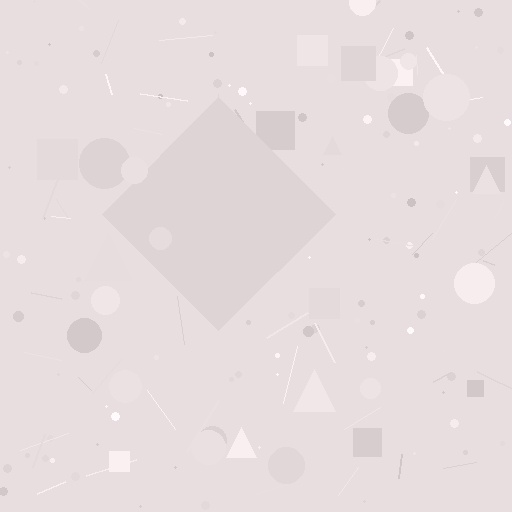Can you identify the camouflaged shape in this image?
The camouflaged shape is a diamond.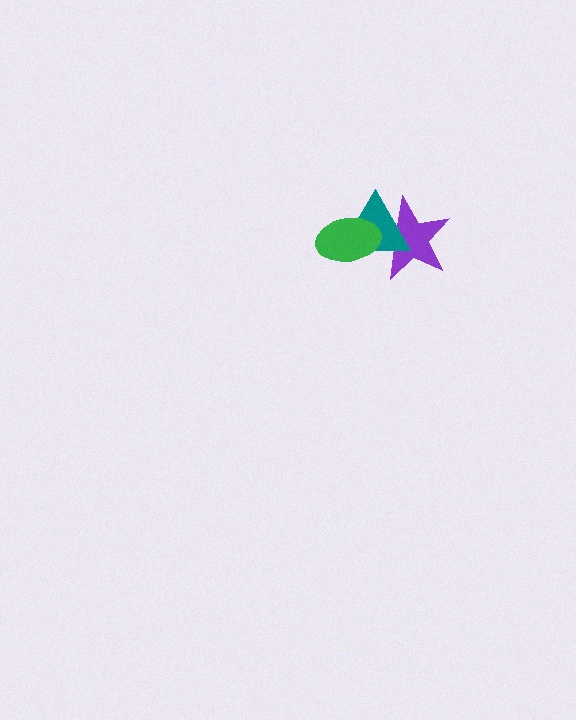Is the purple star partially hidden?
Yes, it is partially covered by another shape.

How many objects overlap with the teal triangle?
2 objects overlap with the teal triangle.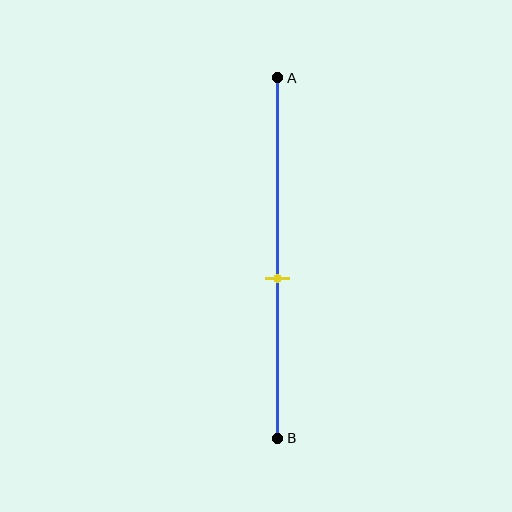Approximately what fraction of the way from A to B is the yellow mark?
The yellow mark is approximately 55% of the way from A to B.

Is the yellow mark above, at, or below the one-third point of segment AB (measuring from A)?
The yellow mark is below the one-third point of segment AB.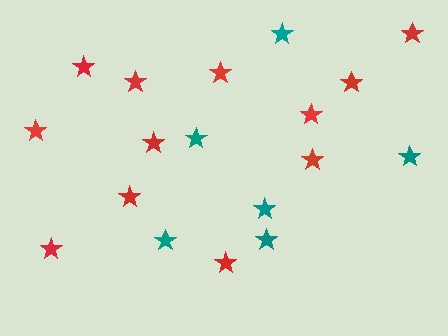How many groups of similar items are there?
There are 2 groups: one group of red stars (12) and one group of teal stars (6).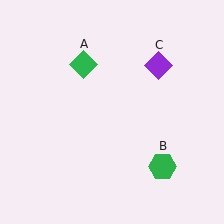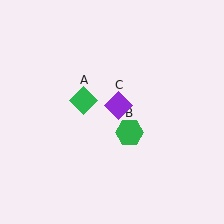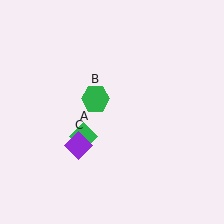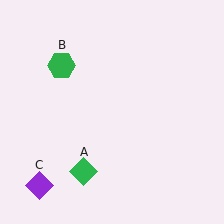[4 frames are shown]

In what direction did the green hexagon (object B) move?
The green hexagon (object B) moved up and to the left.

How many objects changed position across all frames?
3 objects changed position: green diamond (object A), green hexagon (object B), purple diamond (object C).